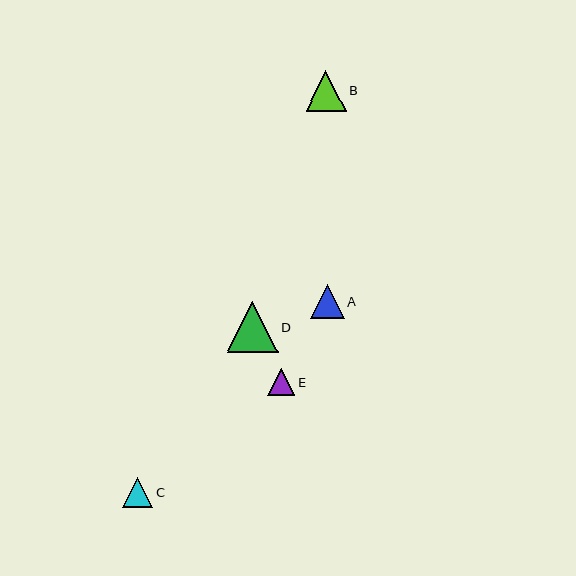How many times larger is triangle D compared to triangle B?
Triangle D is approximately 1.3 times the size of triangle B.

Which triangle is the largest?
Triangle D is the largest with a size of approximately 52 pixels.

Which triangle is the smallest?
Triangle E is the smallest with a size of approximately 27 pixels.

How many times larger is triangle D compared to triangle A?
Triangle D is approximately 1.5 times the size of triangle A.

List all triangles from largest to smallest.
From largest to smallest: D, B, A, C, E.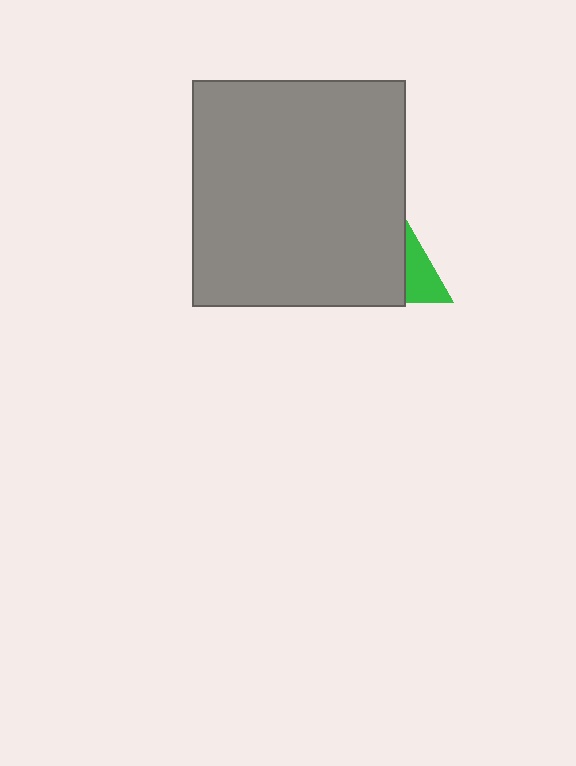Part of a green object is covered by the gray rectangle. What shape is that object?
It is a triangle.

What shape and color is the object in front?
The object in front is a gray rectangle.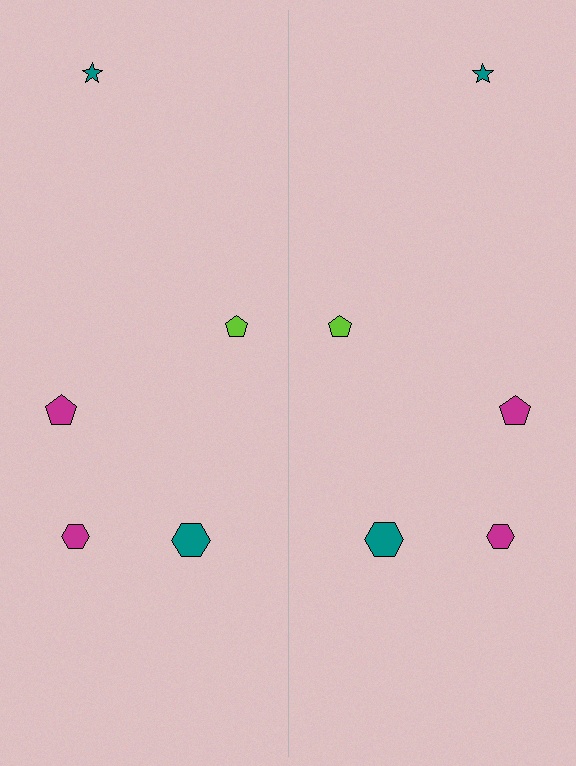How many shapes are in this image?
There are 10 shapes in this image.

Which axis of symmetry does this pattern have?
The pattern has a vertical axis of symmetry running through the center of the image.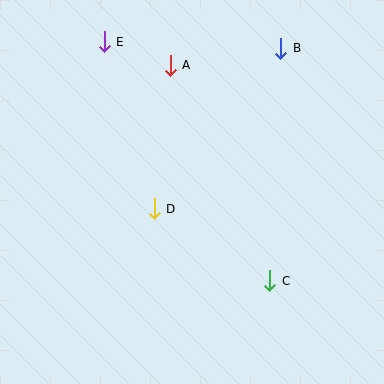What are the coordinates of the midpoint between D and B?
The midpoint between D and B is at (218, 129).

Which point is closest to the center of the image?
Point D at (154, 209) is closest to the center.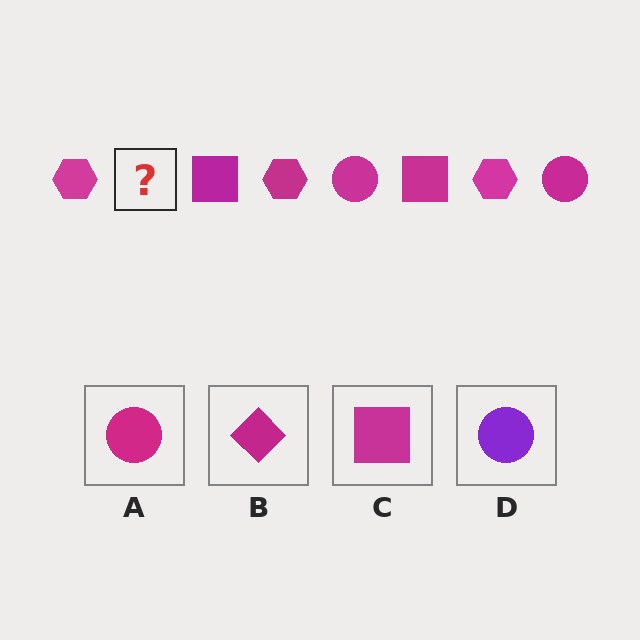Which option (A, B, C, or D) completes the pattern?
A.